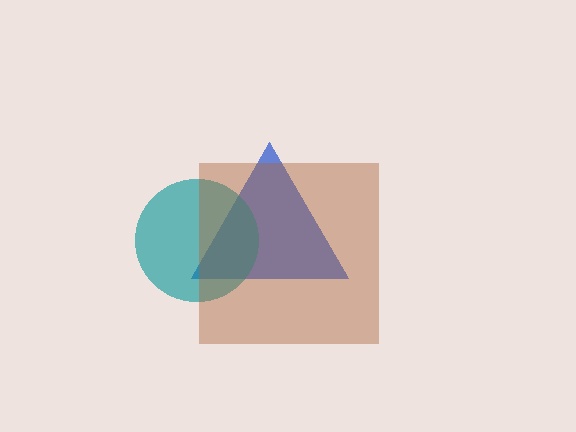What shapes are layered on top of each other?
The layered shapes are: a blue triangle, a teal circle, a brown square.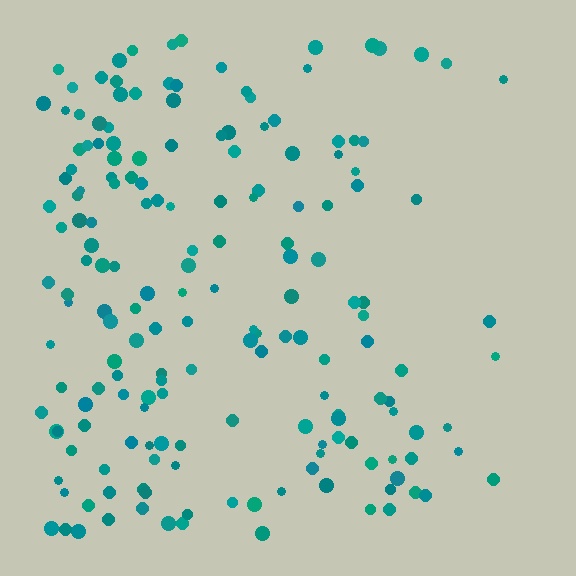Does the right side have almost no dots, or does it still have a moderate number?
Still a moderate number, just noticeably fewer than the left.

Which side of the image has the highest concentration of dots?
The left.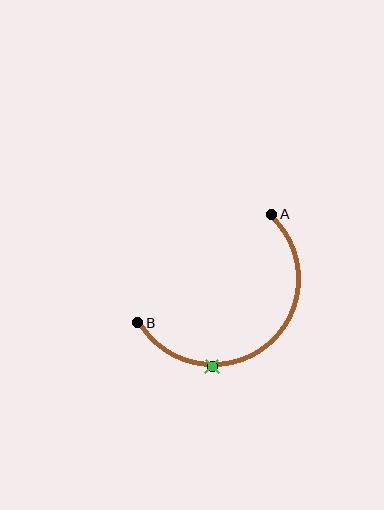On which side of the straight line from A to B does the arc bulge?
The arc bulges below and to the right of the straight line connecting A and B.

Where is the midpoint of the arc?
The arc midpoint is the point on the curve farthest from the straight line joining A and B. It sits below and to the right of that line.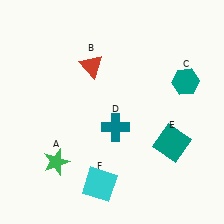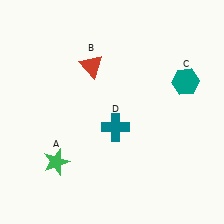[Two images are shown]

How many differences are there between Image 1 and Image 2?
There are 2 differences between the two images.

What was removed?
The teal square (E), the cyan square (F) were removed in Image 2.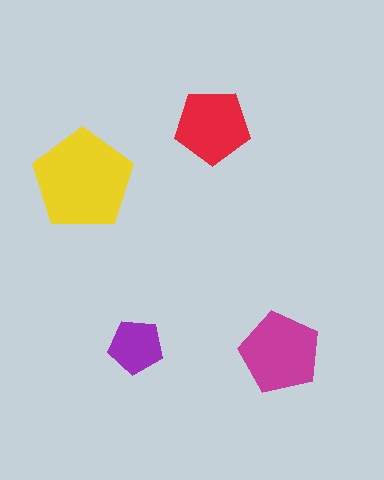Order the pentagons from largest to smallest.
the yellow one, the magenta one, the red one, the purple one.